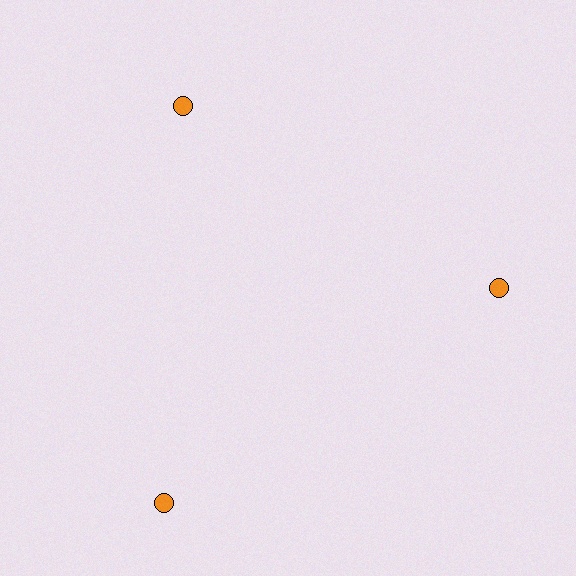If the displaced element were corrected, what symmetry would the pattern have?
It would have 3-fold rotational symmetry — the pattern would map onto itself every 120 degrees.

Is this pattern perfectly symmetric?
No. The 3 orange circles are arranged in a ring, but one element near the 7 o'clock position is pushed outward from the center, breaking the 3-fold rotational symmetry.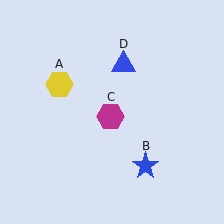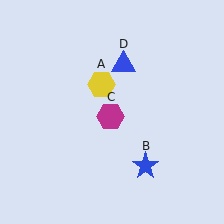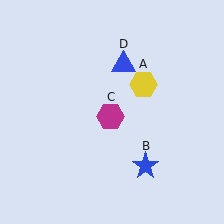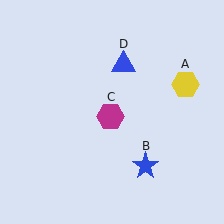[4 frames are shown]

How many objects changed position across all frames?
1 object changed position: yellow hexagon (object A).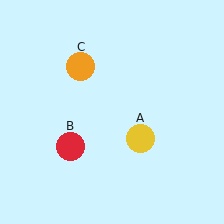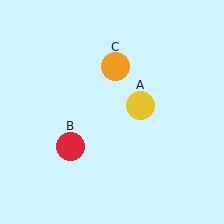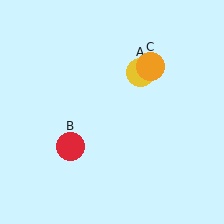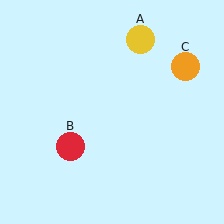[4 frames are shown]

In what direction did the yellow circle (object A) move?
The yellow circle (object A) moved up.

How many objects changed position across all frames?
2 objects changed position: yellow circle (object A), orange circle (object C).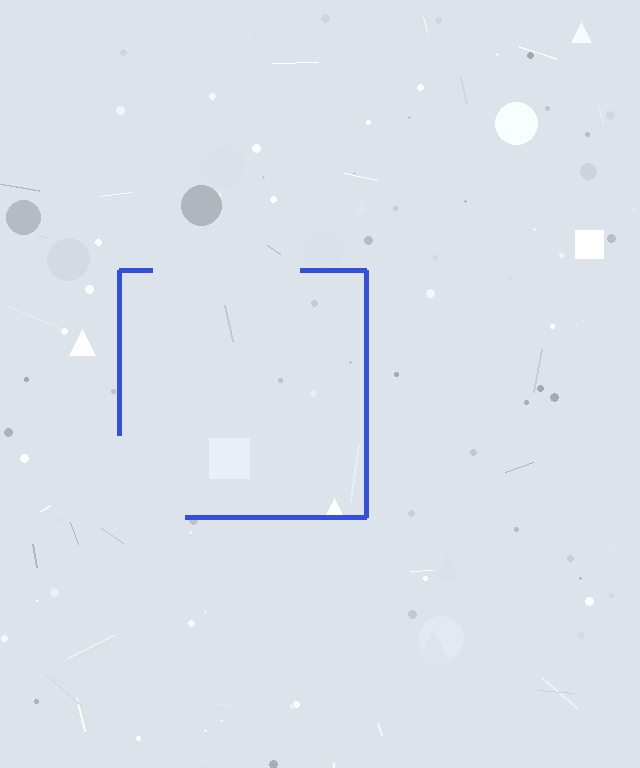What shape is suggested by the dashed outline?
The dashed outline suggests a square.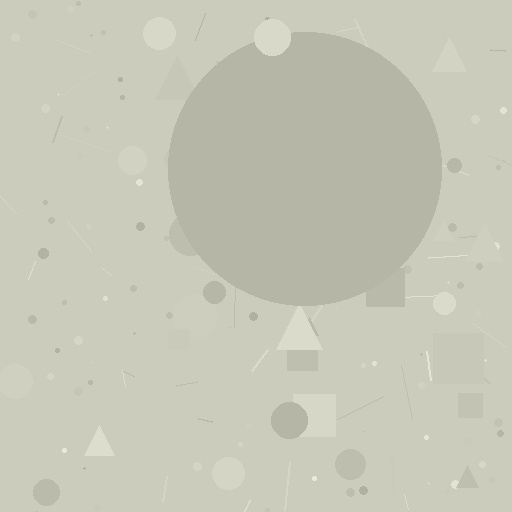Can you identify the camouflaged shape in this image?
The camouflaged shape is a circle.